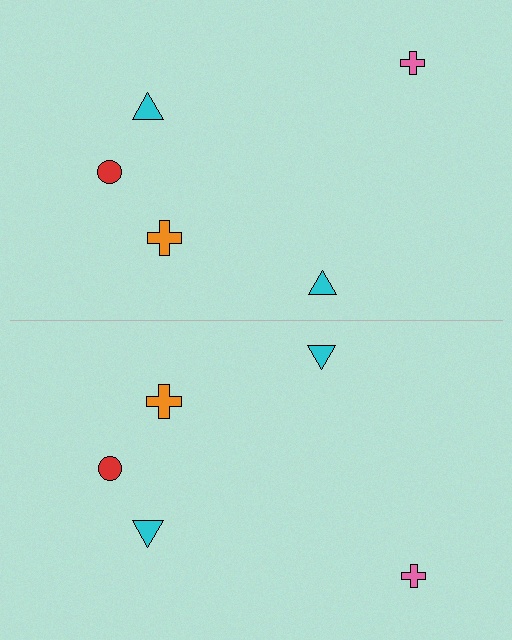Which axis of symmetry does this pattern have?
The pattern has a horizontal axis of symmetry running through the center of the image.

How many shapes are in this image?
There are 10 shapes in this image.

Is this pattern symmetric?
Yes, this pattern has bilateral (reflection) symmetry.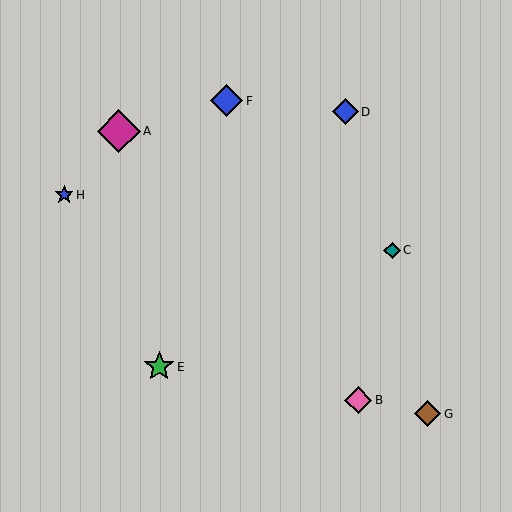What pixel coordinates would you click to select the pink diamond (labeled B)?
Click at (358, 400) to select the pink diamond B.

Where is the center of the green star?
The center of the green star is at (159, 367).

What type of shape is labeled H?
Shape H is a blue star.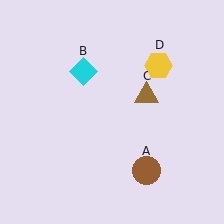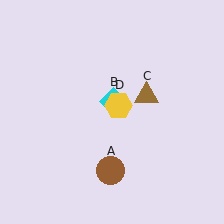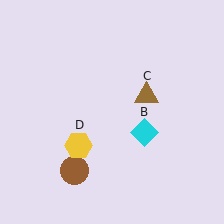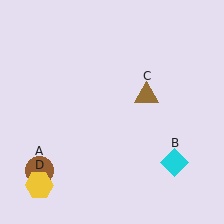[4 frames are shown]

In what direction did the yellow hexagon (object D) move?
The yellow hexagon (object D) moved down and to the left.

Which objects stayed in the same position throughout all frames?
Brown triangle (object C) remained stationary.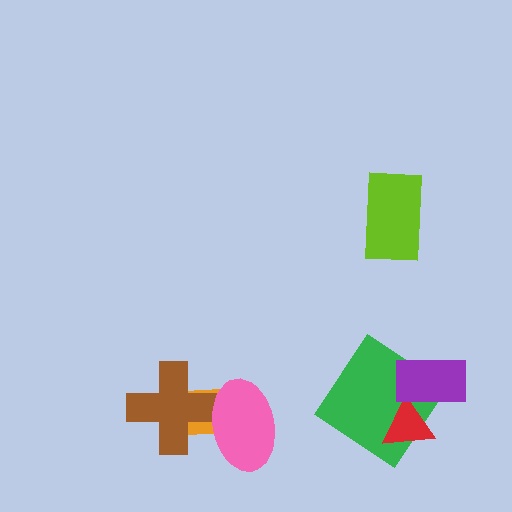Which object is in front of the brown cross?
The pink ellipse is in front of the brown cross.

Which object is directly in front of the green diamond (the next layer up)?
The red triangle is directly in front of the green diamond.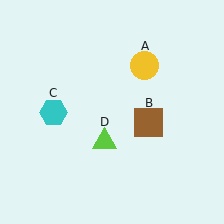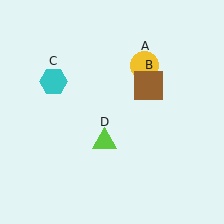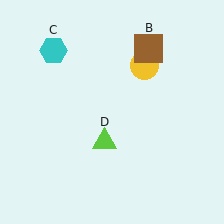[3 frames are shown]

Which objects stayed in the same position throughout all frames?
Yellow circle (object A) and lime triangle (object D) remained stationary.